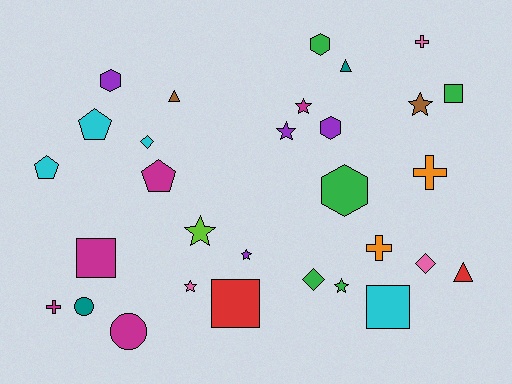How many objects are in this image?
There are 30 objects.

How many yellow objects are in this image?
There are no yellow objects.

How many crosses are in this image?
There are 4 crosses.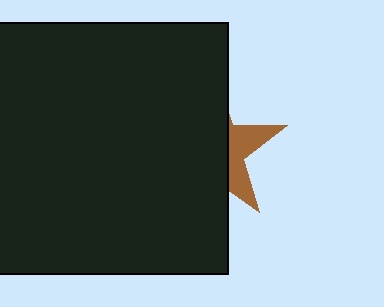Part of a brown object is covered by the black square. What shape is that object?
It is a star.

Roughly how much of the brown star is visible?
A small part of it is visible (roughly 30%).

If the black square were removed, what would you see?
You would see the complete brown star.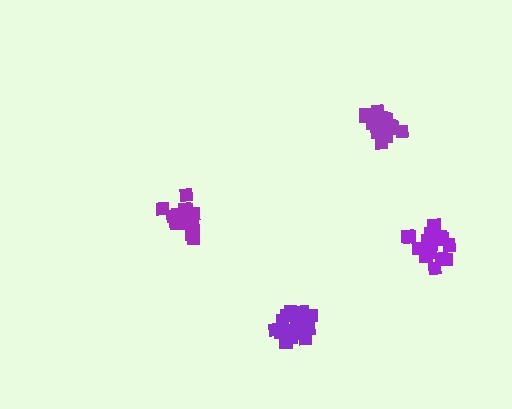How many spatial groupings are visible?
There are 4 spatial groupings.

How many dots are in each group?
Group 1: 19 dots, Group 2: 17 dots, Group 3: 21 dots, Group 4: 16 dots (73 total).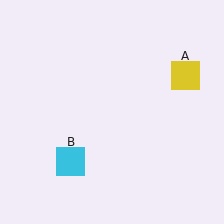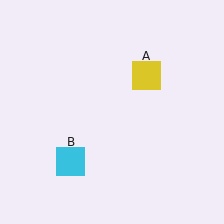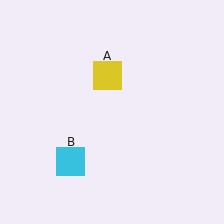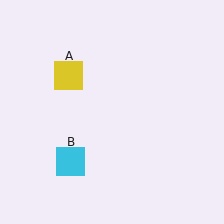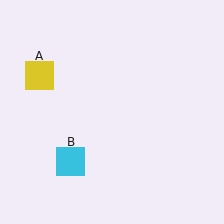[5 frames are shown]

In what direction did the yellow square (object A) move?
The yellow square (object A) moved left.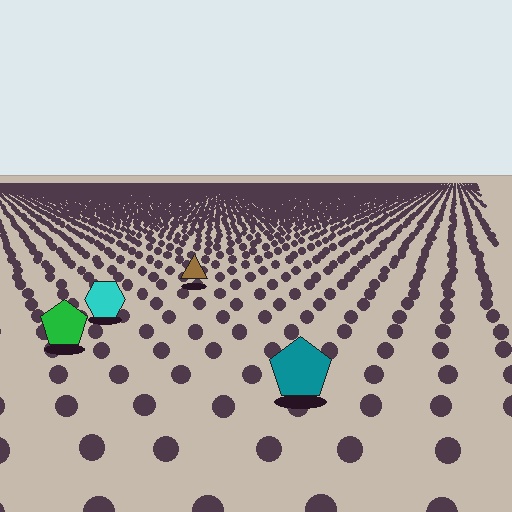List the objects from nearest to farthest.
From nearest to farthest: the teal pentagon, the green pentagon, the cyan hexagon, the brown triangle.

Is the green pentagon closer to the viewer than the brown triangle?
Yes. The green pentagon is closer — you can tell from the texture gradient: the ground texture is coarser near it.